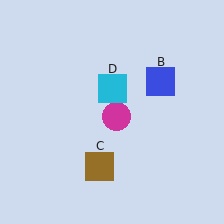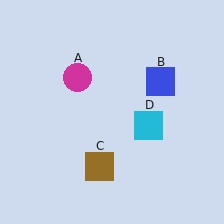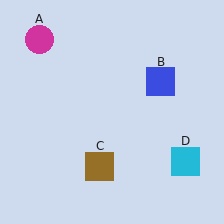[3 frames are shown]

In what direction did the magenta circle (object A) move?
The magenta circle (object A) moved up and to the left.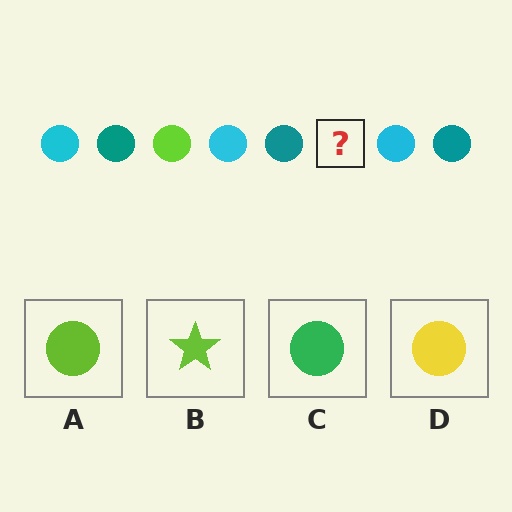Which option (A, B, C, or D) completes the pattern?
A.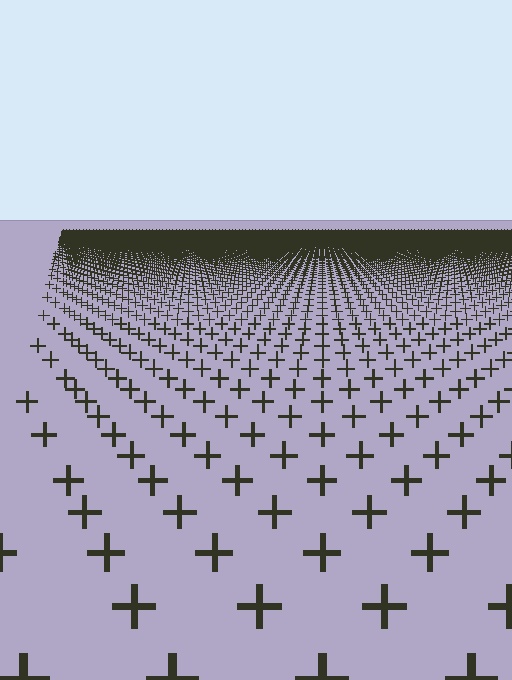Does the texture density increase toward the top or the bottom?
Density increases toward the top.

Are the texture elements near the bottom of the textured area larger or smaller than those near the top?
Larger. Near the bottom, elements are closer to the viewer and appear at a bigger on-screen size.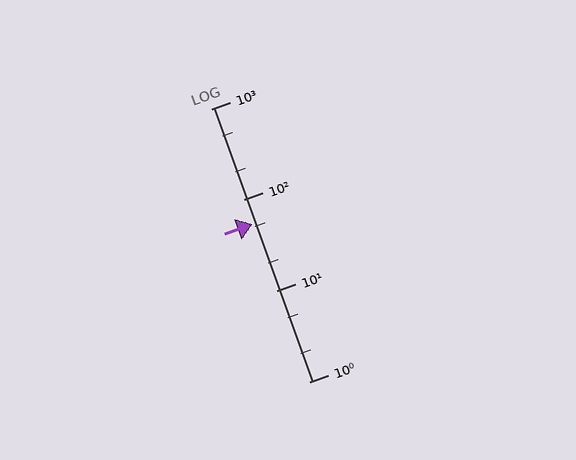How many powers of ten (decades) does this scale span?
The scale spans 3 decades, from 1 to 1000.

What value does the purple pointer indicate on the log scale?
The pointer indicates approximately 54.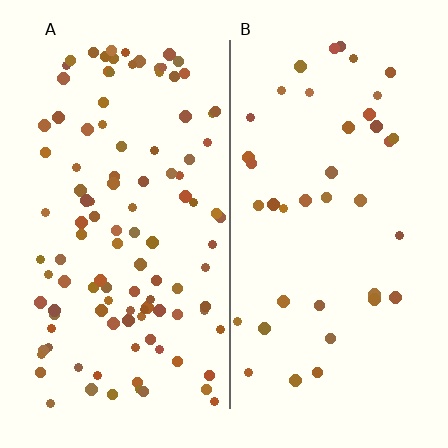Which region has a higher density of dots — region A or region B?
A (the left).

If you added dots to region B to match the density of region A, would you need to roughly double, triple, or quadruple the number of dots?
Approximately triple.